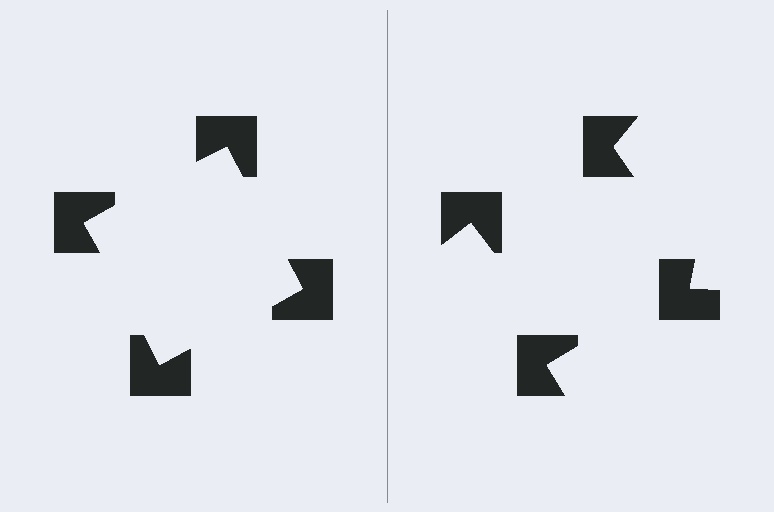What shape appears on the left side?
An illusory square.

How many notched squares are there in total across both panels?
8 — 4 on each side.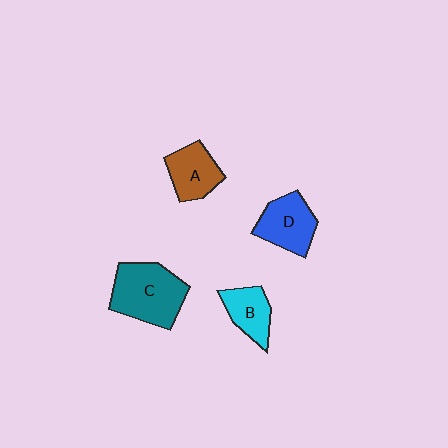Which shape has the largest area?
Shape C (teal).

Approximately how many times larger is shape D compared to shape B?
Approximately 1.3 times.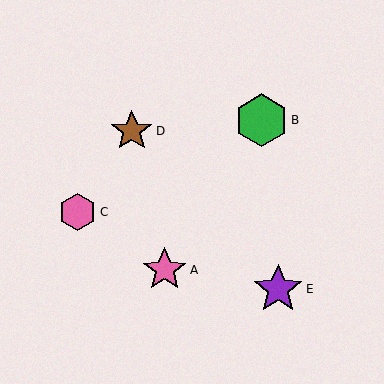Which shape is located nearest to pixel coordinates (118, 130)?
The brown star (labeled D) at (132, 131) is nearest to that location.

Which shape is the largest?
The green hexagon (labeled B) is the largest.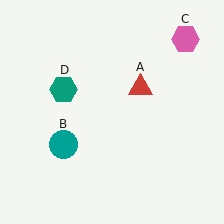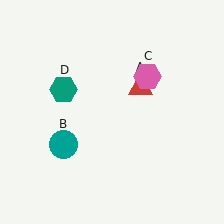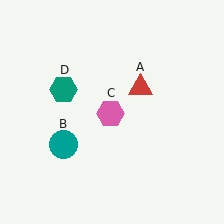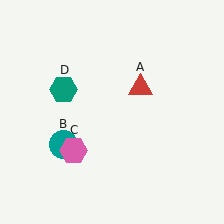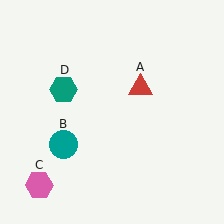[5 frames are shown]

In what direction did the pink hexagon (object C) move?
The pink hexagon (object C) moved down and to the left.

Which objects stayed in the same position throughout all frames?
Red triangle (object A) and teal circle (object B) and teal hexagon (object D) remained stationary.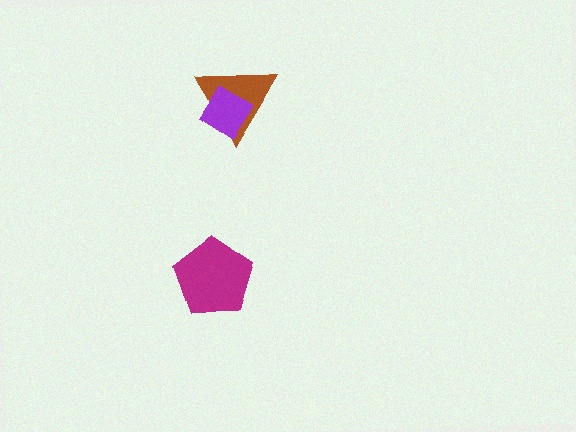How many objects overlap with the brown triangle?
1 object overlaps with the brown triangle.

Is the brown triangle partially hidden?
Yes, it is partially covered by another shape.